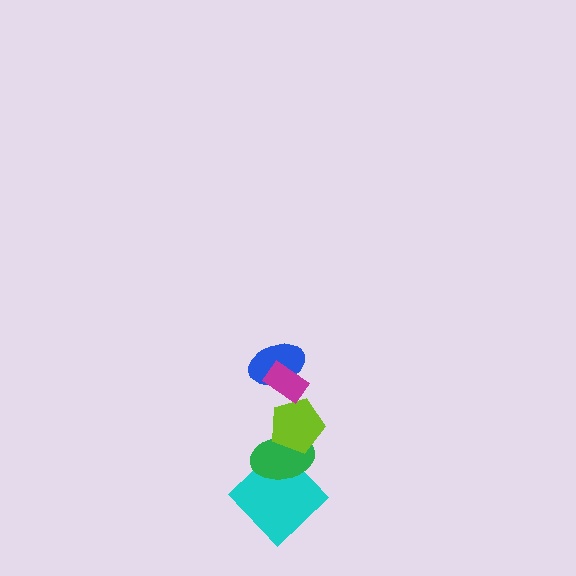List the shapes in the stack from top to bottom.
From top to bottom: the magenta rectangle, the blue ellipse, the lime pentagon, the green ellipse, the cyan diamond.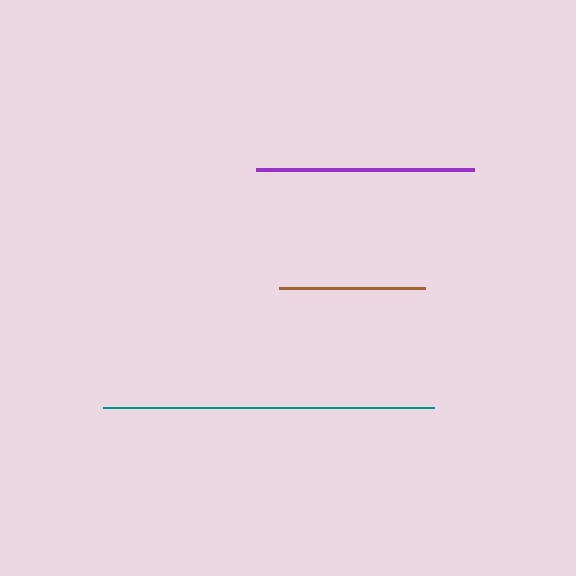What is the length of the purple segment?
The purple segment is approximately 218 pixels long.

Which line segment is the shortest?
The brown line is the shortest at approximately 146 pixels.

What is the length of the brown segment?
The brown segment is approximately 146 pixels long.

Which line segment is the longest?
The teal line is the longest at approximately 331 pixels.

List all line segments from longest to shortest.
From longest to shortest: teal, purple, brown.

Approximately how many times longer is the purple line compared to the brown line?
The purple line is approximately 1.5 times the length of the brown line.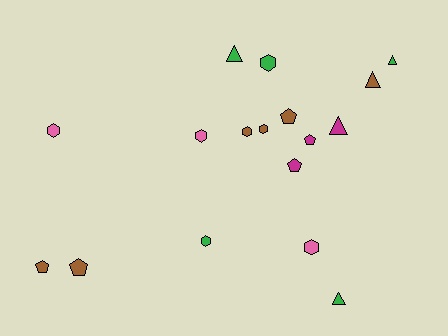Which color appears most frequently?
Brown, with 6 objects.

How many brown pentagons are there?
There are 3 brown pentagons.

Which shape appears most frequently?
Hexagon, with 7 objects.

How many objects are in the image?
There are 17 objects.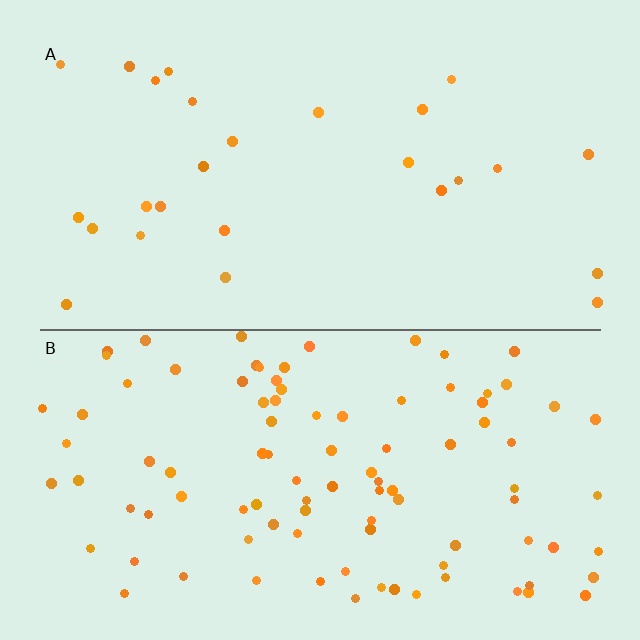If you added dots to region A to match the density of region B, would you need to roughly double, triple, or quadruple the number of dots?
Approximately quadruple.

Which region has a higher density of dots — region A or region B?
B (the bottom).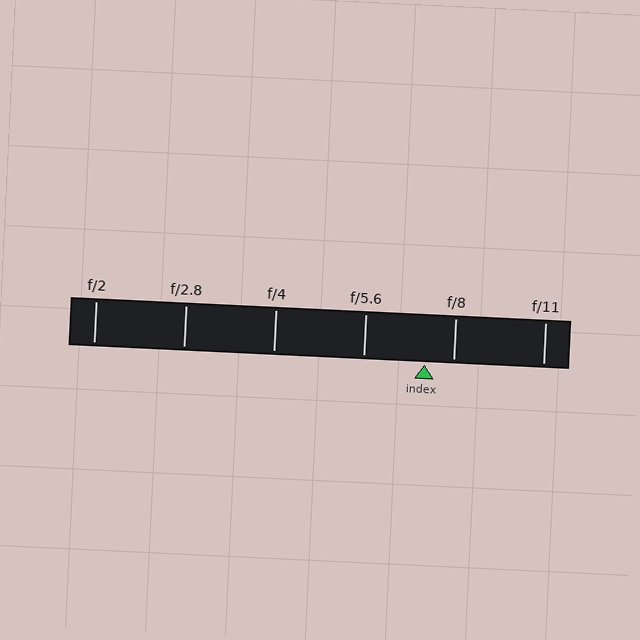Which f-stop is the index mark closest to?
The index mark is closest to f/8.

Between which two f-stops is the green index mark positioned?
The index mark is between f/5.6 and f/8.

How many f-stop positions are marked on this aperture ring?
There are 6 f-stop positions marked.